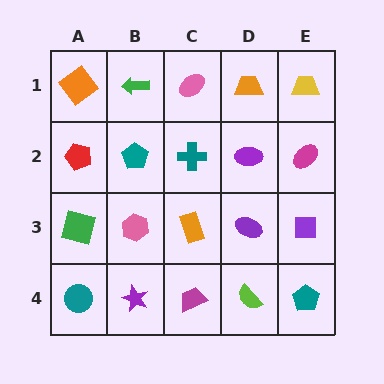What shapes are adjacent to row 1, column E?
A magenta ellipse (row 2, column E), an orange trapezoid (row 1, column D).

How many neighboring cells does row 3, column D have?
4.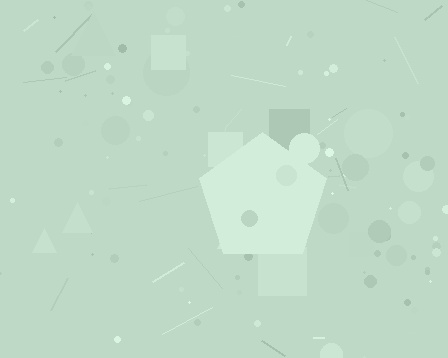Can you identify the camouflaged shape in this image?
The camouflaged shape is a pentagon.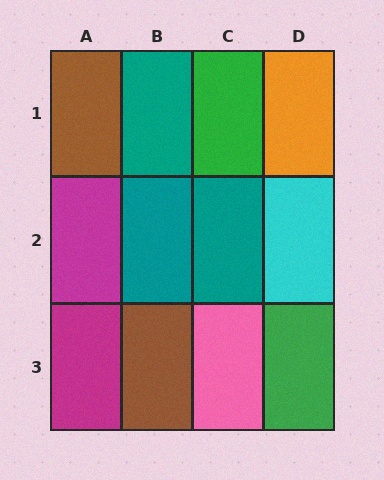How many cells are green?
2 cells are green.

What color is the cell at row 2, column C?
Teal.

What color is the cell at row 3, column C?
Pink.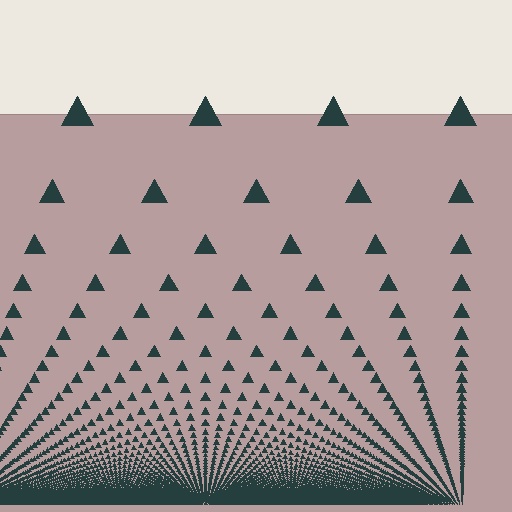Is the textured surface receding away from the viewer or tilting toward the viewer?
The surface appears to tilt toward the viewer. Texture elements get larger and sparser toward the top.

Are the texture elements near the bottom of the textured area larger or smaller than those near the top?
Smaller. The gradient is inverted — elements near the bottom are smaller and denser.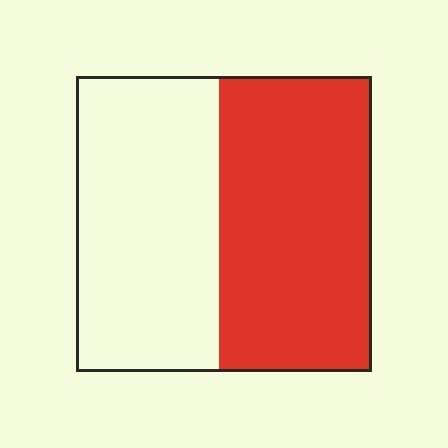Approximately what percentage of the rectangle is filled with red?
Approximately 50%.